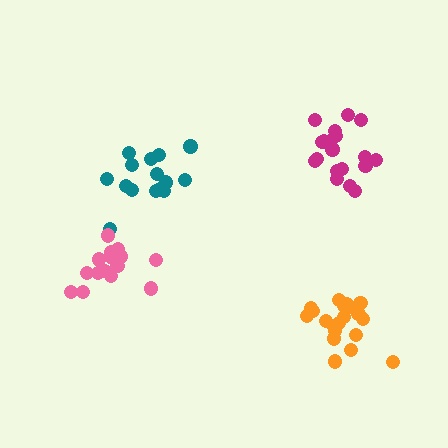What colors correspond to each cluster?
The clusters are colored: orange, teal, magenta, pink.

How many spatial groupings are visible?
There are 4 spatial groupings.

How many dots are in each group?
Group 1: 21 dots, Group 2: 15 dots, Group 3: 18 dots, Group 4: 16 dots (70 total).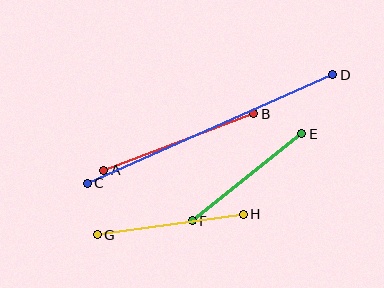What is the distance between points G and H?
The distance is approximately 148 pixels.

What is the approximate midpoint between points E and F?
The midpoint is at approximately (247, 177) pixels.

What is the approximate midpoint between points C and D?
The midpoint is at approximately (210, 129) pixels.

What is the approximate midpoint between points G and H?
The midpoint is at approximately (170, 224) pixels.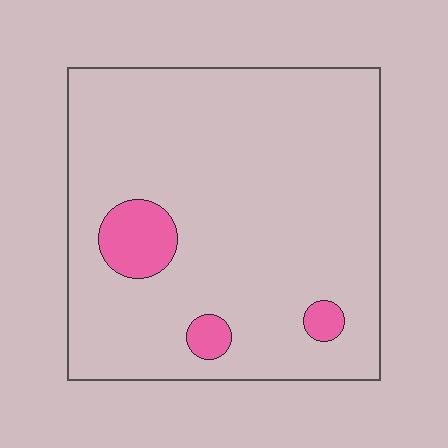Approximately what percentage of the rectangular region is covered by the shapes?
Approximately 10%.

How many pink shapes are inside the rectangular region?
3.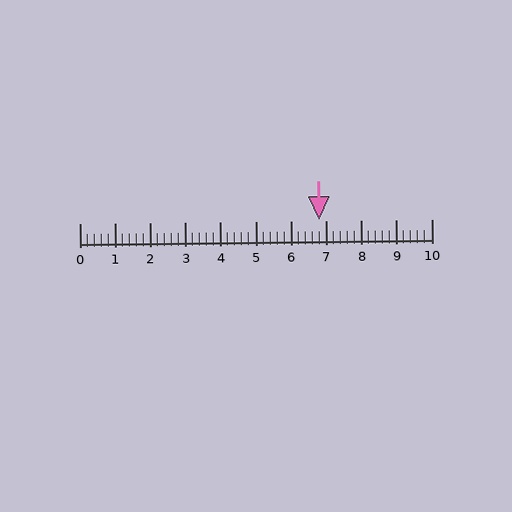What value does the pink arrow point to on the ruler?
The pink arrow points to approximately 6.8.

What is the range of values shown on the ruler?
The ruler shows values from 0 to 10.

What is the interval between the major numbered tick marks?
The major tick marks are spaced 1 units apart.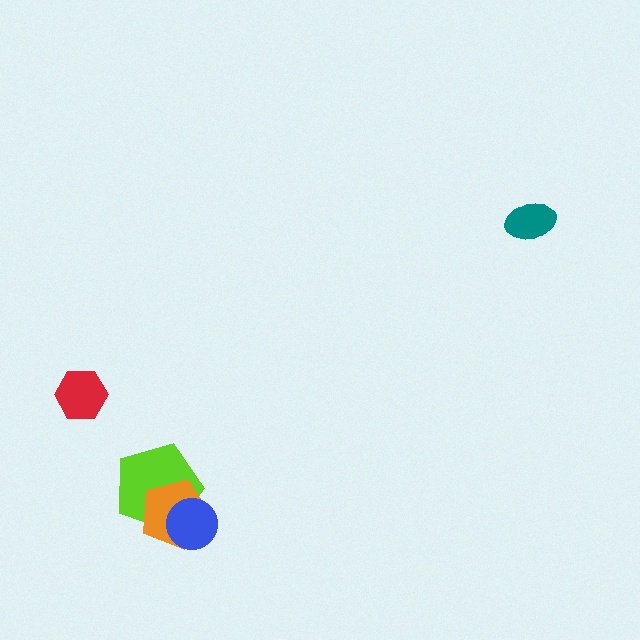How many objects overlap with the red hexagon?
0 objects overlap with the red hexagon.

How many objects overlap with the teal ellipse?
0 objects overlap with the teal ellipse.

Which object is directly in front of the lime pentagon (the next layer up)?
The orange pentagon is directly in front of the lime pentagon.